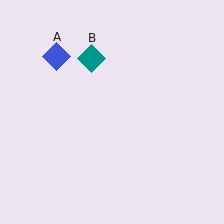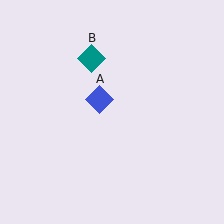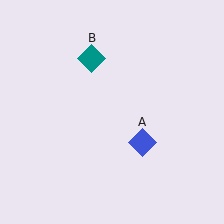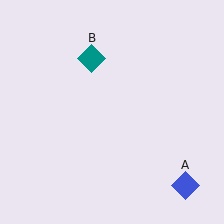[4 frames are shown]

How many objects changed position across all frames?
1 object changed position: blue diamond (object A).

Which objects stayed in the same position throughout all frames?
Teal diamond (object B) remained stationary.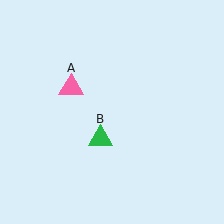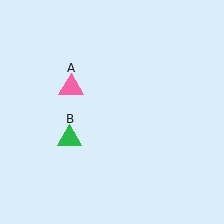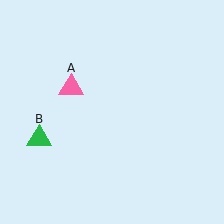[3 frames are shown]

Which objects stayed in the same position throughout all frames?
Pink triangle (object A) remained stationary.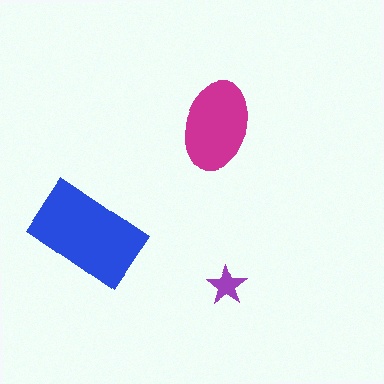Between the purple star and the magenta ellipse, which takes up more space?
The magenta ellipse.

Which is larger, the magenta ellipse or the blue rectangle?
The blue rectangle.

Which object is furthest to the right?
The purple star is rightmost.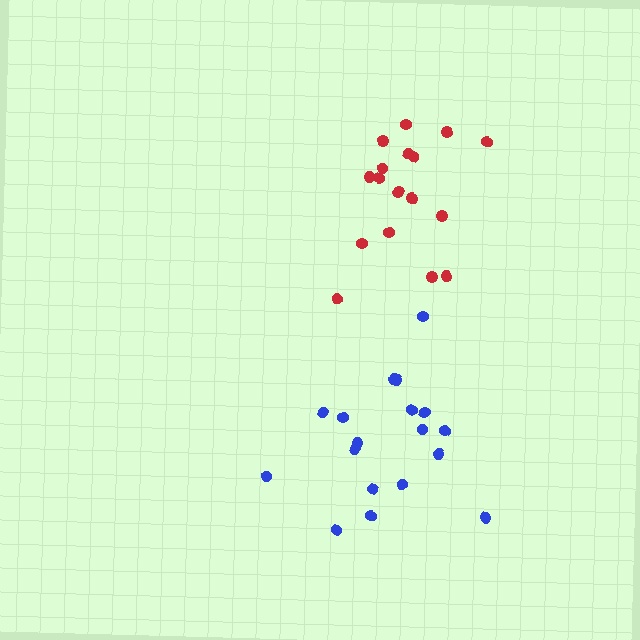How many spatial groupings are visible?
There are 2 spatial groupings.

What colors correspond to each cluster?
The clusters are colored: red, blue.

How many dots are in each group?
Group 1: 17 dots, Group 2: 18 dots (35 total).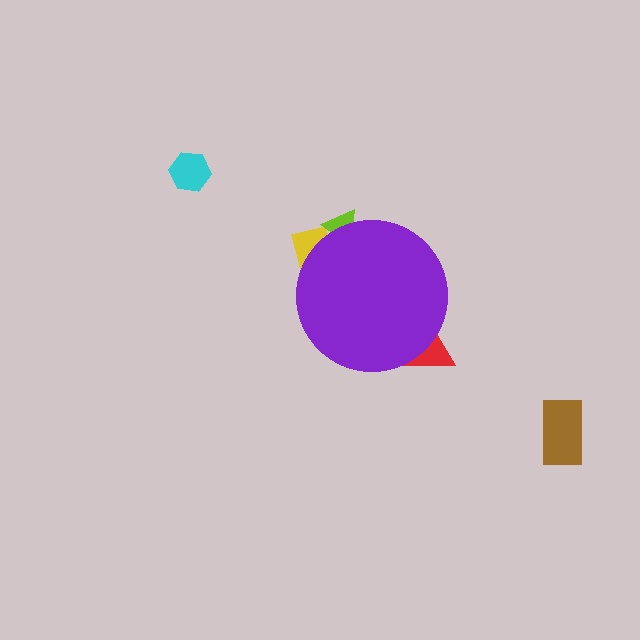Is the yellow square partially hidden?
Yes, the yellow square is partially hidden behind the purple circle.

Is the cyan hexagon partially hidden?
No, the cyan hexagon is fully visible.